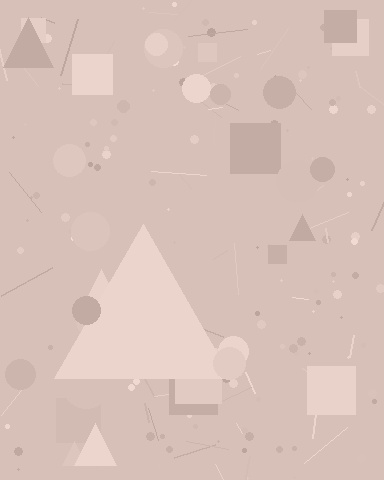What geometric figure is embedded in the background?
A triangle is embedded in the background.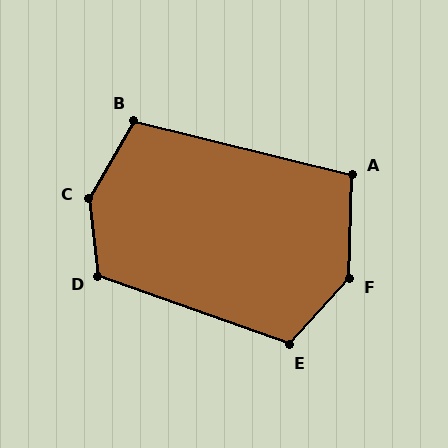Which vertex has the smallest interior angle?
A, at approximately 103 degrees.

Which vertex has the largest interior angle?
C, at approximately 144 degrees.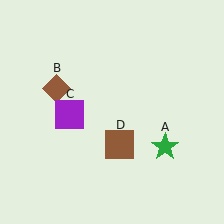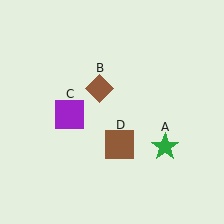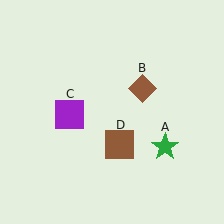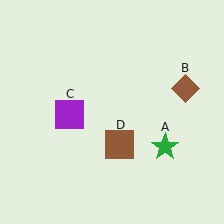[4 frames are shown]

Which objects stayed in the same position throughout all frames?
Green star (object A) and purple square (object C) and brown square (object D) remained stationary.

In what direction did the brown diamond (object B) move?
The brown diamond (object B) moved right.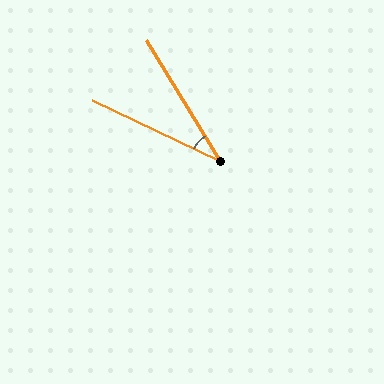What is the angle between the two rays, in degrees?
Approximately 33 degrees.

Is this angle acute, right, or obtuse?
It is acute.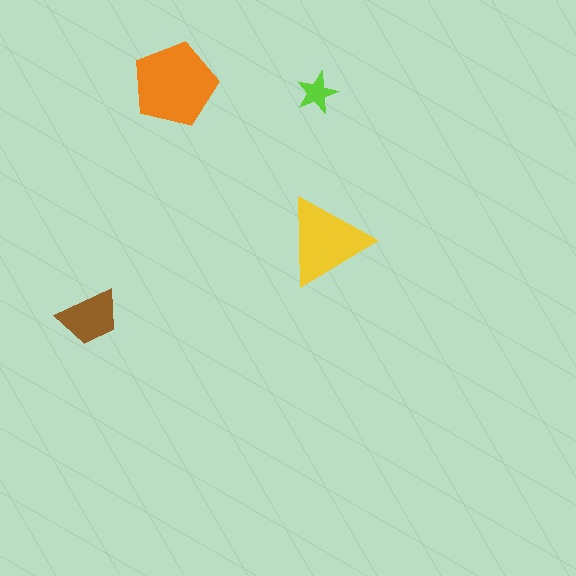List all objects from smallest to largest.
The lime star, the brown trapezoid, the yellow triangle, the orange pentagon.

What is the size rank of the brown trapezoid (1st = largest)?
3rd.